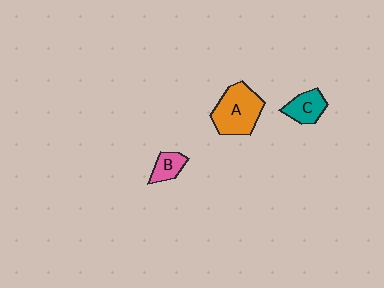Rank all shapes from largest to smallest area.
From largest to smallest: A (orange), C (teal), B (pink).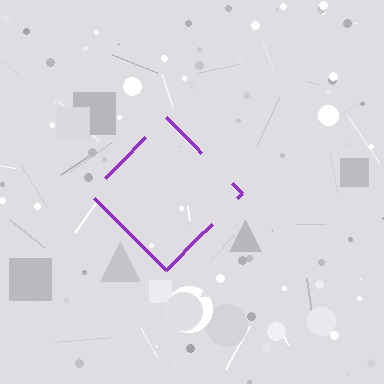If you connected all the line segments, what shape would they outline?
They would outline a diamond.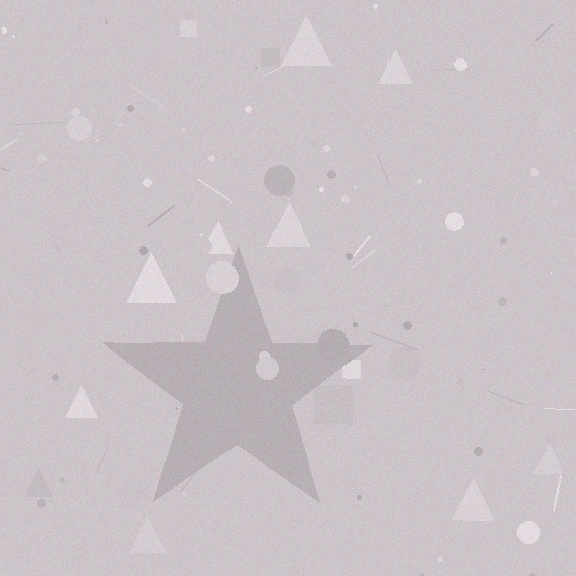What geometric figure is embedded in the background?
A star is embedded in the background.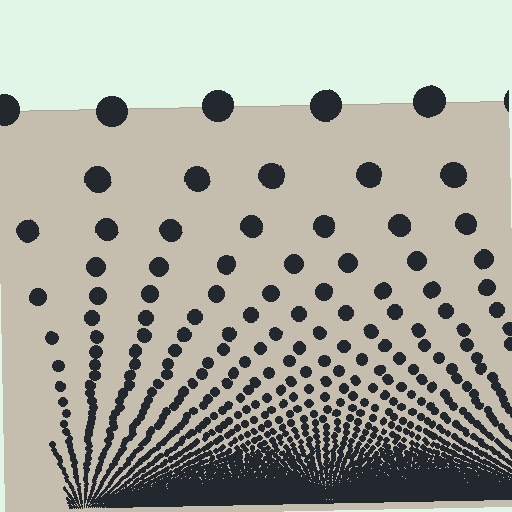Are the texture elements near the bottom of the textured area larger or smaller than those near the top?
Smaller. The gradient is inverted — elements near the bottom are smaller and denser.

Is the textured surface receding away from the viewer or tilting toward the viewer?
The surface appears to tilt toward the viewer. Texture elements get larger and sparser toward the top.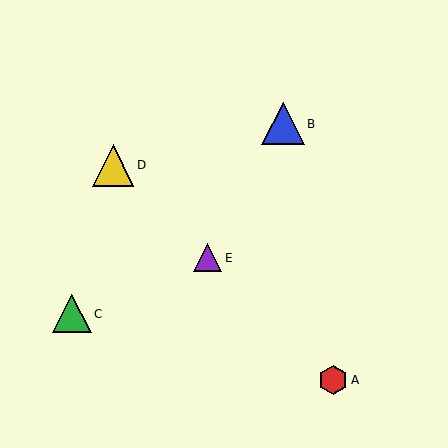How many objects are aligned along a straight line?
3 objects (A, D, E) are aligned along a straight line.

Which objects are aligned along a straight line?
Objects A, D, E are aligned along a straight line.